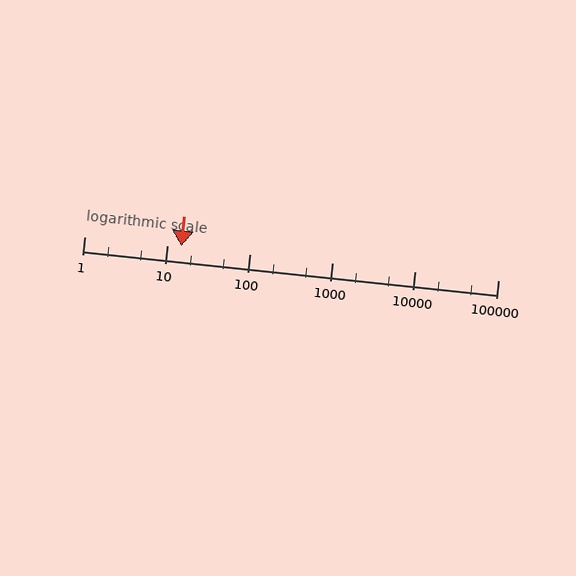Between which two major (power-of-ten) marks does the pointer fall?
The pointer is between 10 and 100.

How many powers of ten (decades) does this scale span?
The scale spans 5 decades, from 1 to 100000.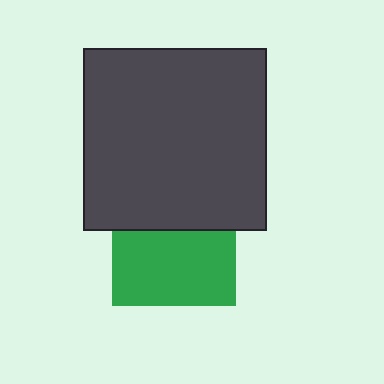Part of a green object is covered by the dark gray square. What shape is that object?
It is a square.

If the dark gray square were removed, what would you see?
You would see the complete green square.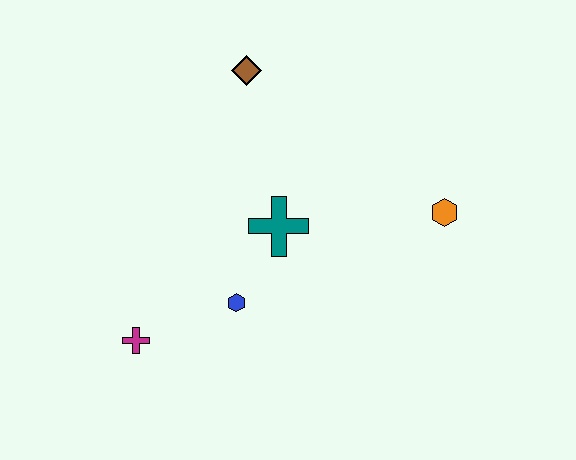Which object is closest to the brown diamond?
The teal cross is closest to the brown diamond.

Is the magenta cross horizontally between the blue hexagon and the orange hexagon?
No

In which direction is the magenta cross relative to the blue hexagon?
The magenta cross is to the left of the blue hexagon.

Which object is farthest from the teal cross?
The magenta cross is farthest from the teal cross.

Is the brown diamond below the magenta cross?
No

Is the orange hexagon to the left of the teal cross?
No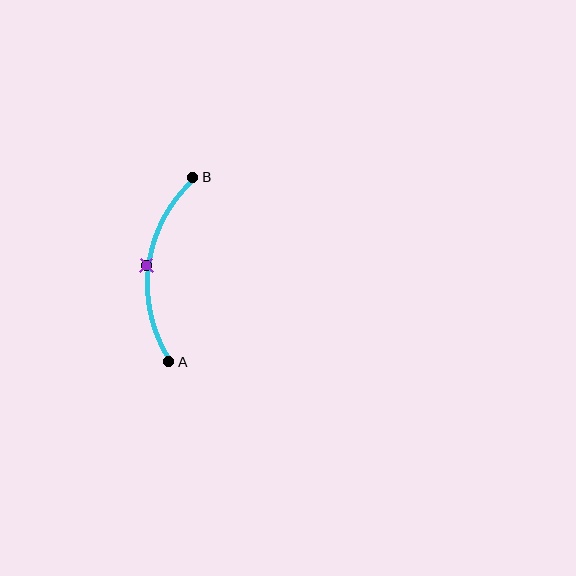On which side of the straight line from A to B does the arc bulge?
The arc bulges to the left of the straight line connecting A and B.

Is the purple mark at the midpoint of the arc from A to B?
Yes. The purple mark lies on the arc at equal arc-length from both A and B — it is the arc midpoint.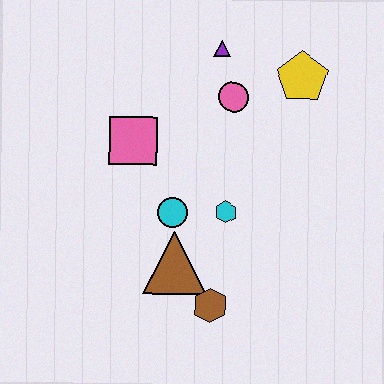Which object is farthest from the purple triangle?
The brown hexagon is farthest from the purple triangle.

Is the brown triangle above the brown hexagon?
Yes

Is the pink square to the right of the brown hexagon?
No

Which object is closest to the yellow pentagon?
The pink circle is closest to the yellow pentagon.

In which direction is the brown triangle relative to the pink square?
The brown triangle is below the pink square.